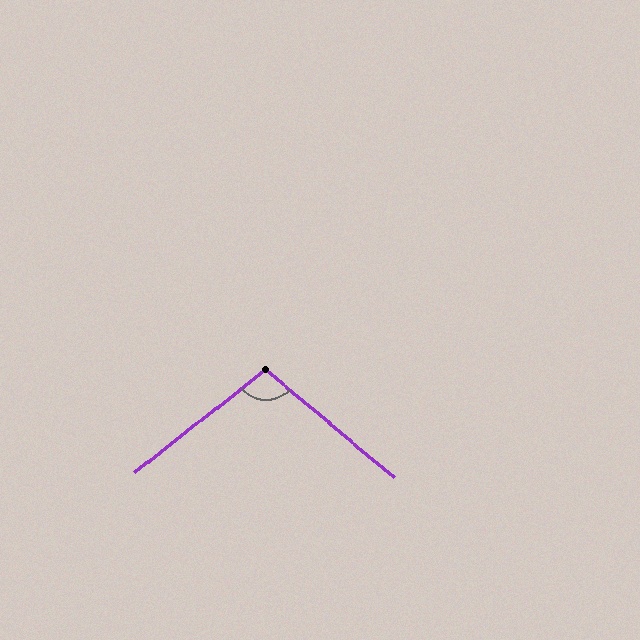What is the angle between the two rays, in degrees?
Approximately 102 degrees.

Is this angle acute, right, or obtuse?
It is obtuse.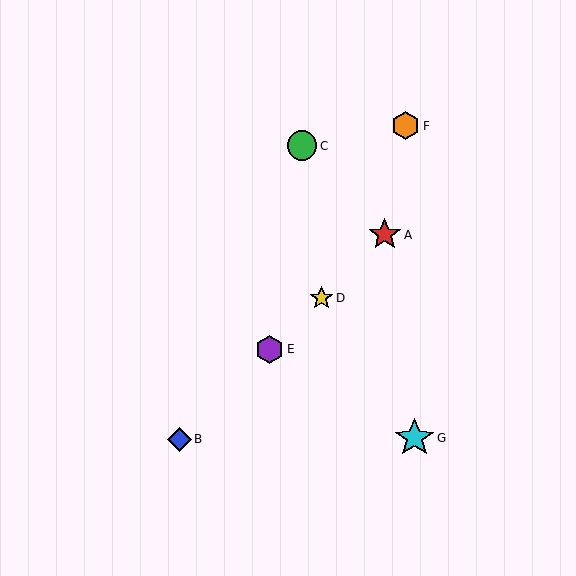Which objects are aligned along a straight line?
Objects A, B, D, E are aligned along a straight line.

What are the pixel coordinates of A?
Object A is at (385, 235).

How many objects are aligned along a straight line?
4 objects (A, B, D, E) are aligned along a straight line.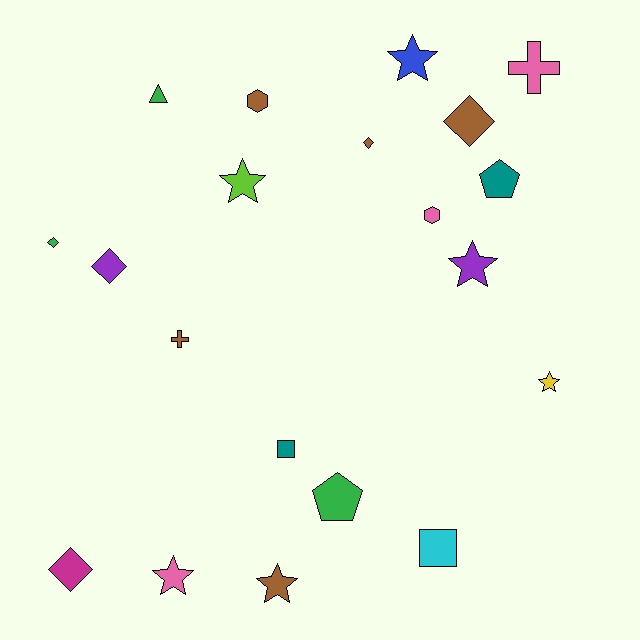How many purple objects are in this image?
There are 2 purple objects.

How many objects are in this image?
There are 20 objects.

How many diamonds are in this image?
There are 5 diamonds.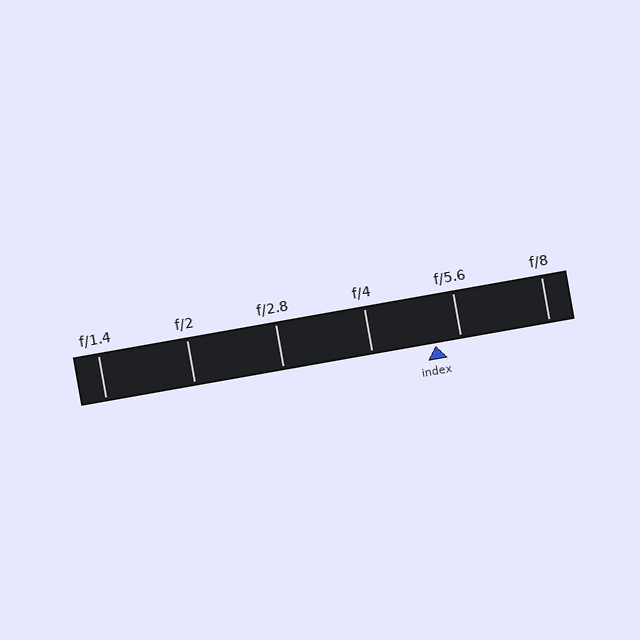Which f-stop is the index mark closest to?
The index mark is closest to f/5.6.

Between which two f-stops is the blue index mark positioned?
The index mark is between f/4 and f/5.6.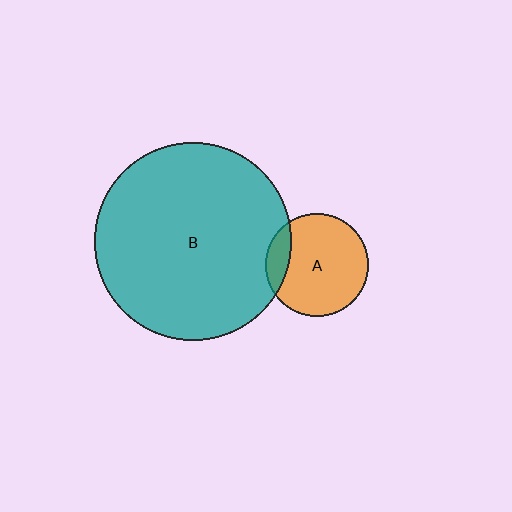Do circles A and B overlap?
Yes.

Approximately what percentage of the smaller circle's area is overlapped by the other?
Approximately 15%.